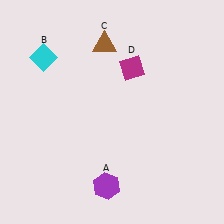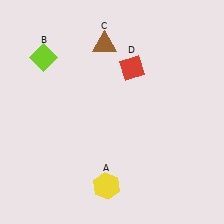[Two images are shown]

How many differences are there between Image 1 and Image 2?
There are 3 differences between the two images.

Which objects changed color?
A changed from purple to yellow. B changed from cyan to lime. D changed from magenta to red.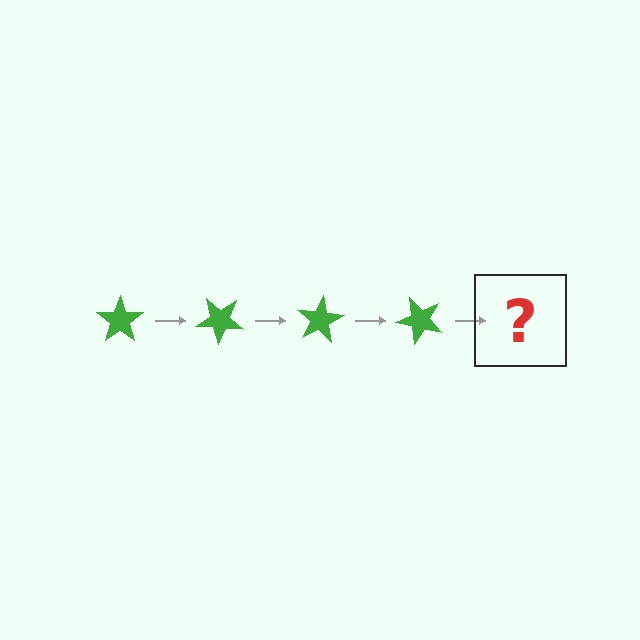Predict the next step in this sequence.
The next step is a green star rotated 160 degrees.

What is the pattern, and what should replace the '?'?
The pattern is that the star rotates 40 degrees each step. The '?' should be a green star rotated 160 degrees.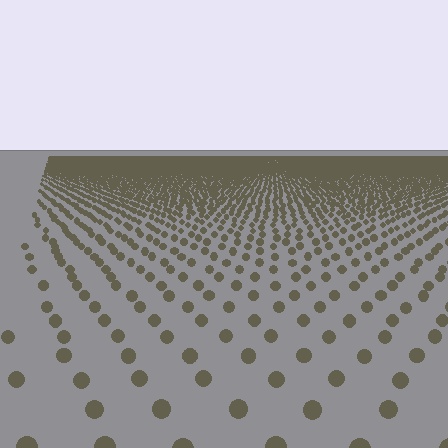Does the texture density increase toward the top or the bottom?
Density increases toward the top.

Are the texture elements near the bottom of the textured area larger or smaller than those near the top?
Larger. Near the bottom, elements are closer to the viewer and appear at a bigger on-screen size.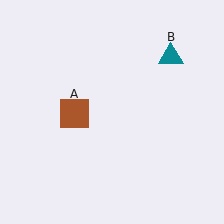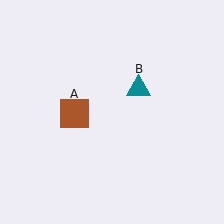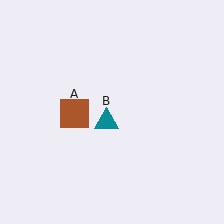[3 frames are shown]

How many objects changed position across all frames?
1 object changed position: teal triangle (object B).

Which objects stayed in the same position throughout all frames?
Brown square (object A) remained stationary.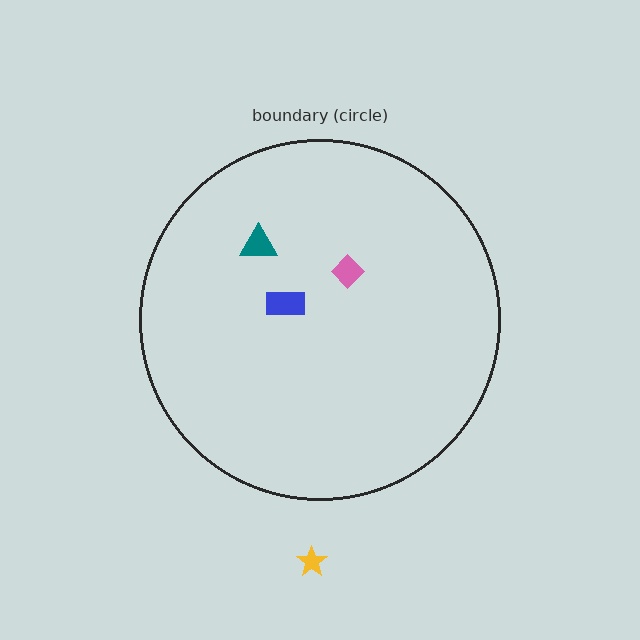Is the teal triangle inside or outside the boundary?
Inside.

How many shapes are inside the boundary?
3 inside, 1 outside.